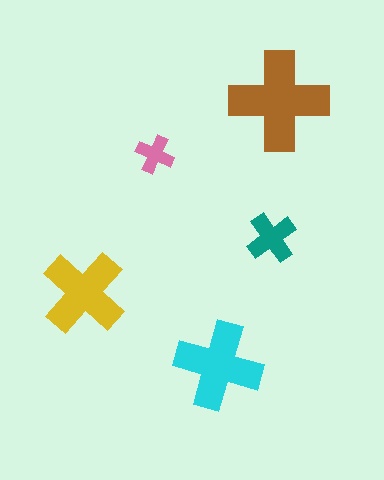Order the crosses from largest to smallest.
the brown one, the cyan one, the yellow one, the teal one, the pink one.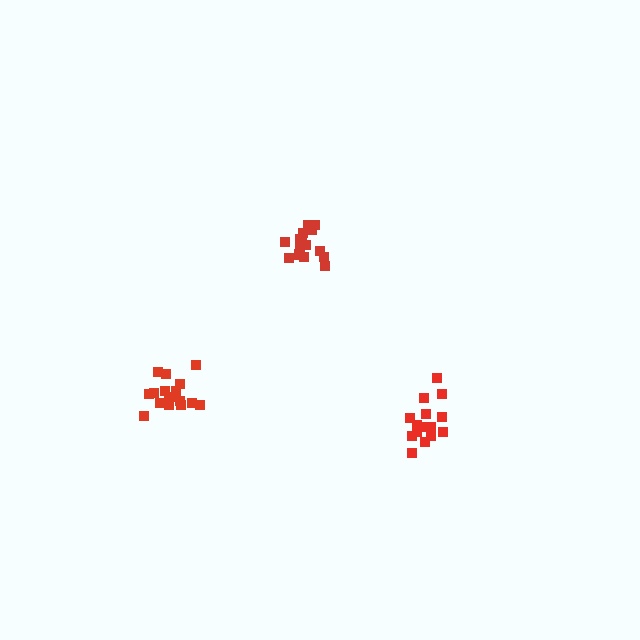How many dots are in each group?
Group 1: 16 dots, Group 2: 17 dots, Group 3: 15 dots (48 total).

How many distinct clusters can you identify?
There are 3 distinct clusters.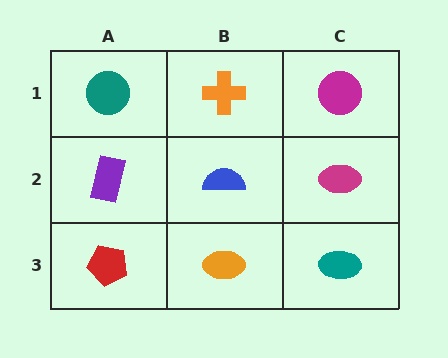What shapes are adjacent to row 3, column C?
A magenta ellipse (row 2, column C), an orange ellipse (row 3, column B).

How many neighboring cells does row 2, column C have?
3.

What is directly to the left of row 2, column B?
A purple rectangle.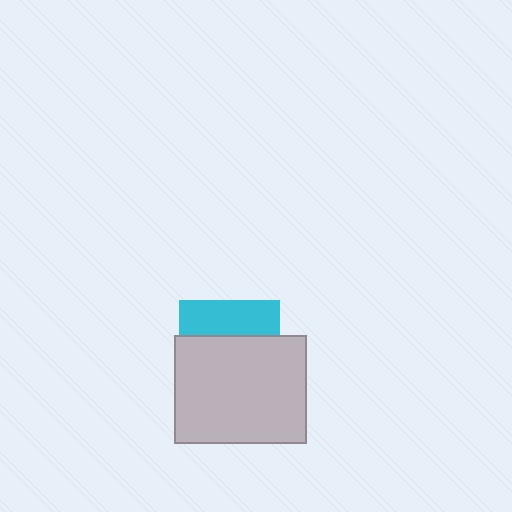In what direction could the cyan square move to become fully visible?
The cyan square could move up. That would shift it out from behind the light gray rectangle entirely.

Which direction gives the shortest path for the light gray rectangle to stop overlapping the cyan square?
Moving down gives the shortest separation.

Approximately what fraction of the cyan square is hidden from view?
Roughly 65% of the cyan square is hidden behind the light gray rectangle.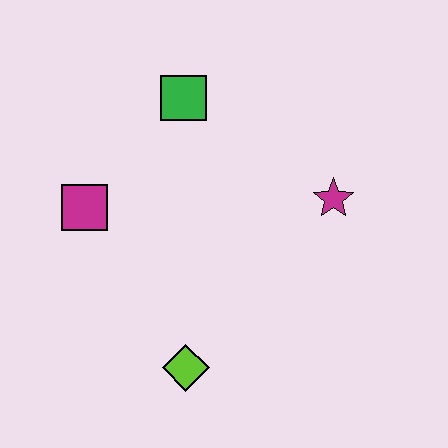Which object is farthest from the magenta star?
The magenta square is farthest from the magenta star.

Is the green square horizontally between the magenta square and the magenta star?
Yes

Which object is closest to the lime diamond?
The magenta square is closest to the lime diamond.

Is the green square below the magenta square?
No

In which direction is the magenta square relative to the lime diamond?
The magenta square is above the lime diamond.